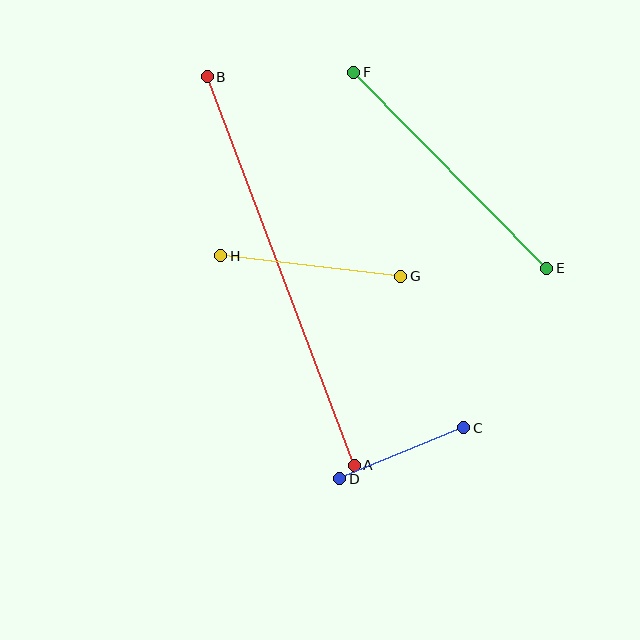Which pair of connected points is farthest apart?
Points A and B are farthest apart.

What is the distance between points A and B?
The distance is approximately 415 pixels.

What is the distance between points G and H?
The distance is approximately 181 pixels.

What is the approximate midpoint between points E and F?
The midpoint is at approximately (450, 170) pixels.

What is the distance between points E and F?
The distance is approximately 275 pixels.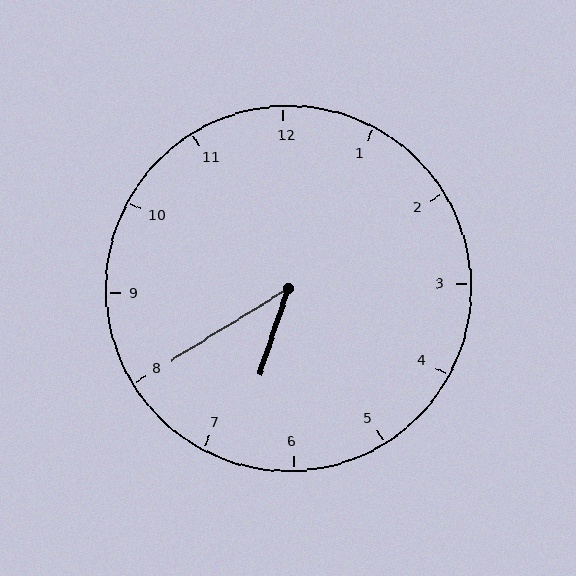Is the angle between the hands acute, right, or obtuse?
It is acute.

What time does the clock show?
6:40.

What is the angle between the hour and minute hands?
Approximately 40 degrees.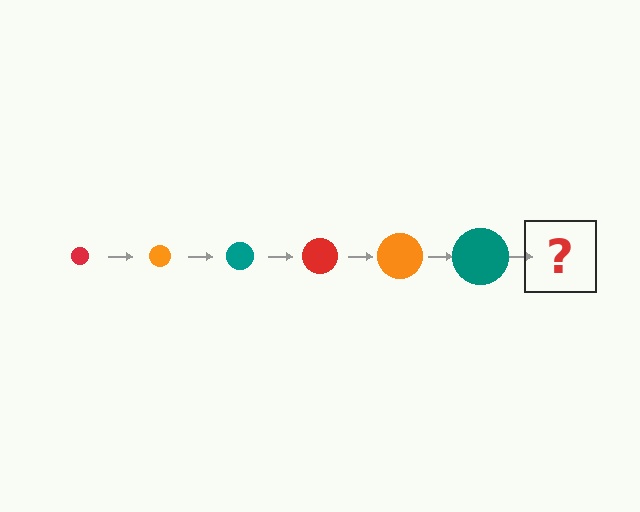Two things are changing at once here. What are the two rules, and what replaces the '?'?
The two rules are that the circle grows larger each step and the color cycles through red, orange, and teal. The '?' should be a red circle, larger than the previous one.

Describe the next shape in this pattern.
It should be a red circle, larger than the previous one.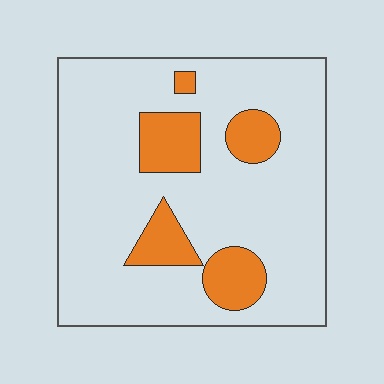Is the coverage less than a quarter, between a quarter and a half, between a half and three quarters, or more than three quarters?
Less than a quarter.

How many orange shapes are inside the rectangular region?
5.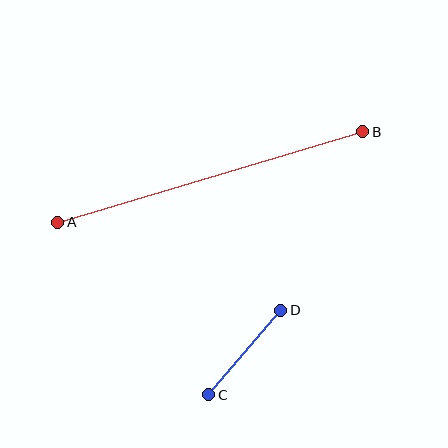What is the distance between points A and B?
The distance is approximately 318 pixels.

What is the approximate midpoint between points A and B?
The midpoint is at approximately (210, 177) pixels.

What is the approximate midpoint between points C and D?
The midpoint is at approximately (245, 353) pixels.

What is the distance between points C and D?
The distance is approximately 111 pixels.